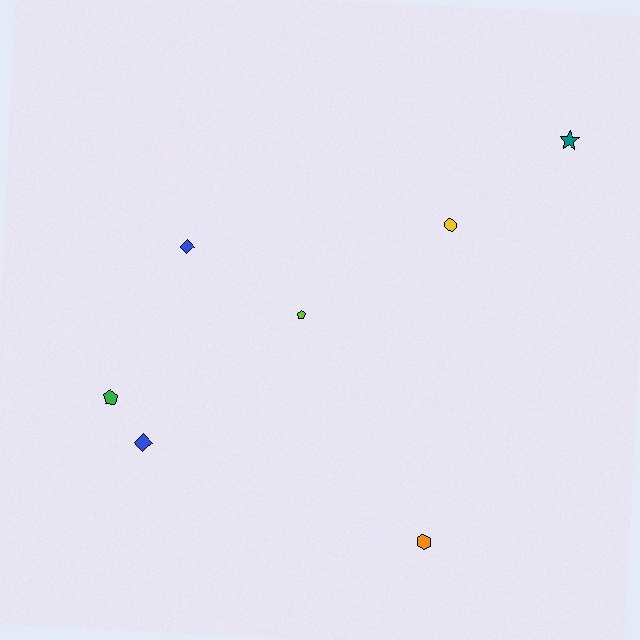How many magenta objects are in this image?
There are no magenta objects.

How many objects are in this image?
There are 7 objects.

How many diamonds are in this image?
There are 2 diamonds.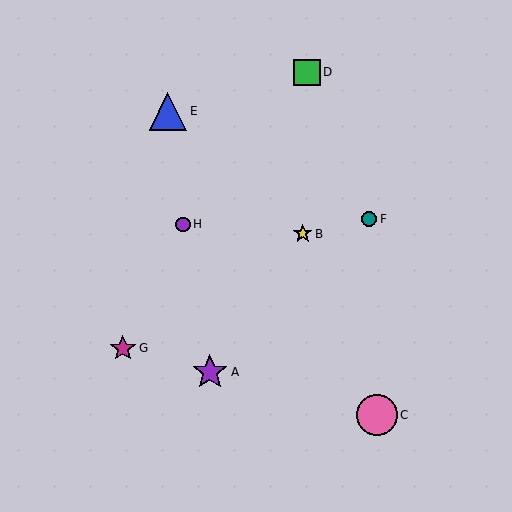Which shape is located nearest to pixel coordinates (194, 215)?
The purple circle (labeled H) at (183, 224) is nearest to that location.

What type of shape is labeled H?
Shape H is a purple circle.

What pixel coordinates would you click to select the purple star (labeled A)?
Click at (210, 372) to select the purple star A.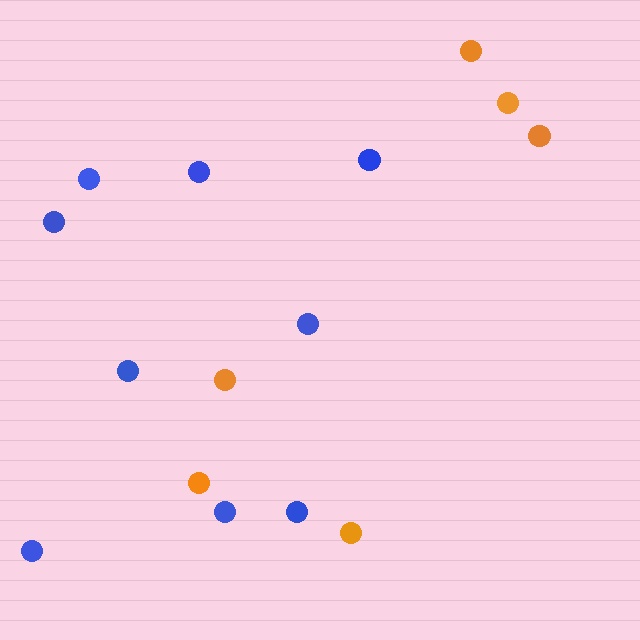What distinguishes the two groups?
There are 2 groups: one group of blue circles (9) and one group of orange circles (6).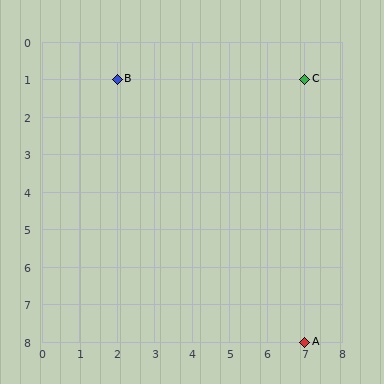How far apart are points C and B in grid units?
Points C and B are 5 columns apart.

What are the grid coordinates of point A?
Point A is at grid coordinates (7, 8).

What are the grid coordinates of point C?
Point C is at grid coordinates (7, 1).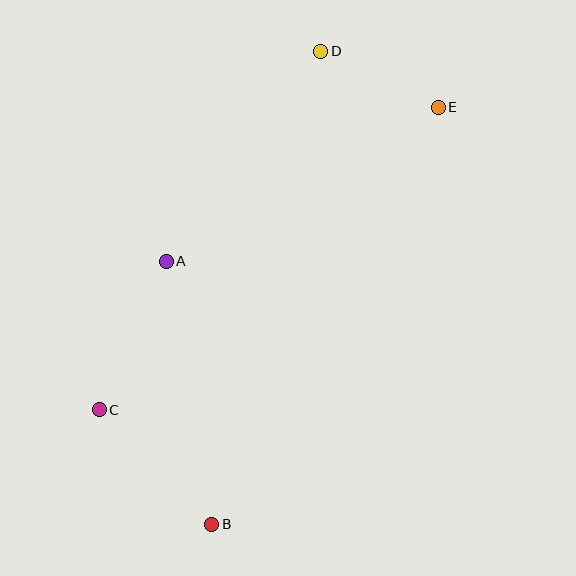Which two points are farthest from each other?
Points B and D are farthest from each other.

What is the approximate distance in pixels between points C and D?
The distance between C and D is approximately 422 pixels.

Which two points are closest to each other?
Points D and E are closest to each other.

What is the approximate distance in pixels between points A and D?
The distance between A and D is approximately 261 pixels.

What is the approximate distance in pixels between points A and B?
The distance between A and B is approximately 267 pixels.